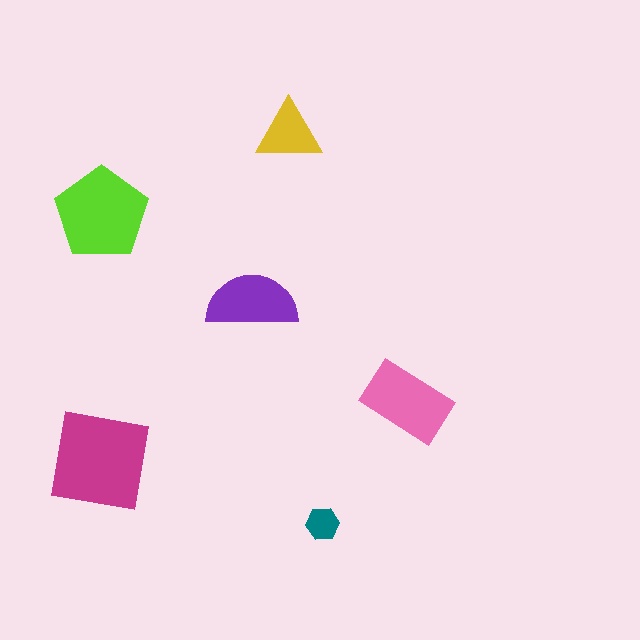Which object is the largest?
The magenta square.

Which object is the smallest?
The teal hexagon.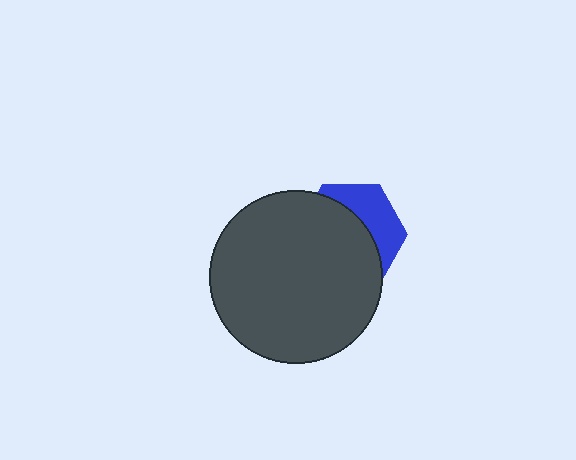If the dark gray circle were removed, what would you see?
You would see the complete blue hexagon.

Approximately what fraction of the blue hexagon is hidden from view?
Roughly 64% of the blue hexagon is hidden behind the dark gray circle.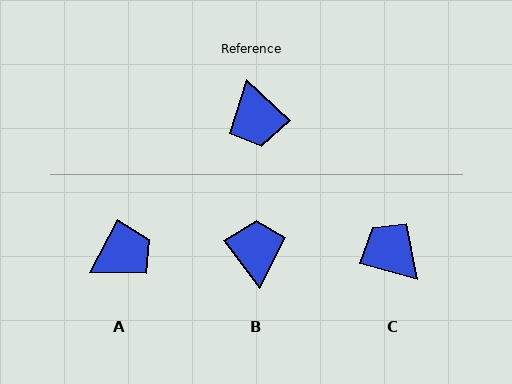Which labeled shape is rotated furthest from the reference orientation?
B, about 170 degrees away.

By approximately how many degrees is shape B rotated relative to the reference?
Approximately 170 degrees counter-clockwise.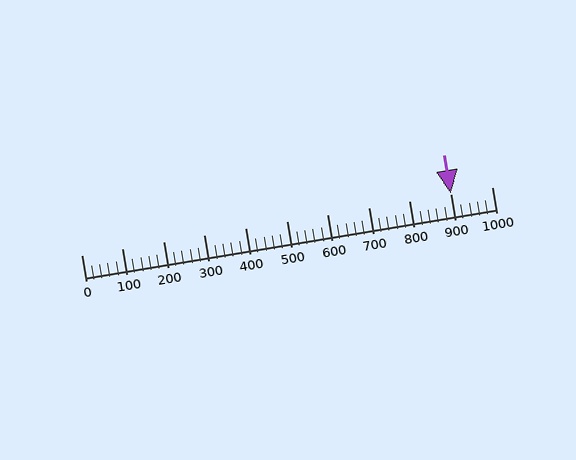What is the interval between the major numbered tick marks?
The major tick marks are spaced 100 units apart.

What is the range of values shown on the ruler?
The ruler shows values from 0 to 1000.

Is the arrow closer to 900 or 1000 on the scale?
The arrow is closer to 900.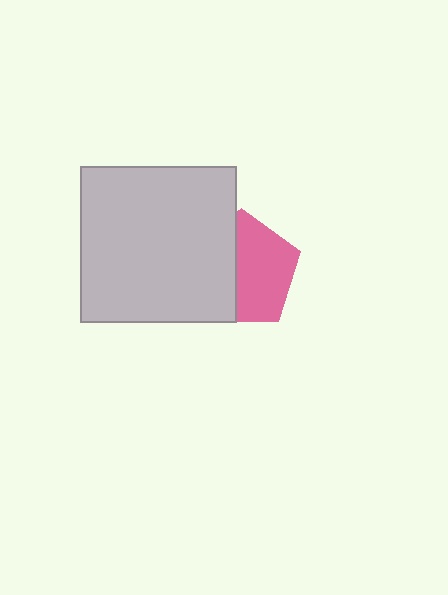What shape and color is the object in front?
The object in front is a light gray square.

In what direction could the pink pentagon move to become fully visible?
The pink pentagon could move right. That would shift it out from behind the light gray square entirely.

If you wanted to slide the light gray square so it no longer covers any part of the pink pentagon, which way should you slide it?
Slide it left — that is the most direct way to separate the two shapes.